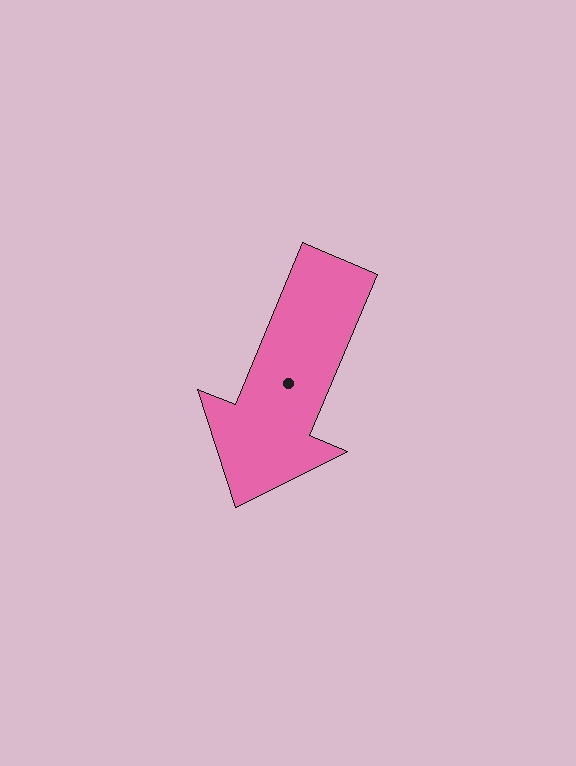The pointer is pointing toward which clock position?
Roughly 7 o'clock.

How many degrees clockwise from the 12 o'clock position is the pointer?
Approximately 203 degrees.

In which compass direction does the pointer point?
Southwest.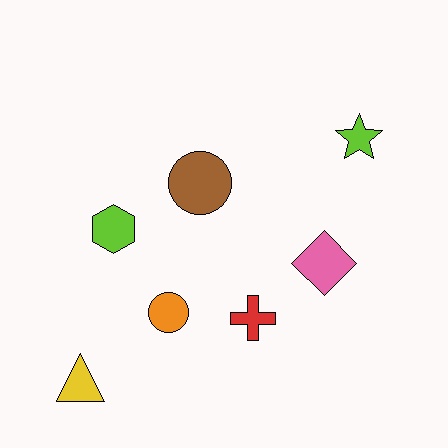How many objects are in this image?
There are 7 objects.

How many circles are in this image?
There are 2 circles.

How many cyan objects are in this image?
There are no cyan objects.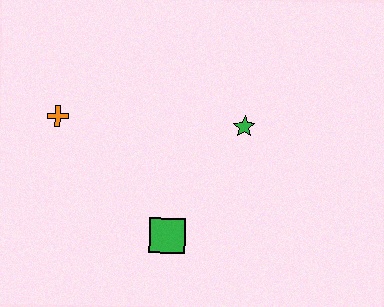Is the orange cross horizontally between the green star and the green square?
No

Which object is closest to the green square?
The green star is closest to the green square.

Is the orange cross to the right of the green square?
No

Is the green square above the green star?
No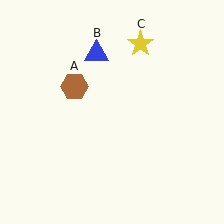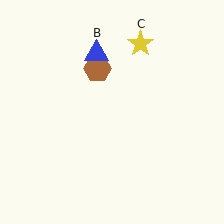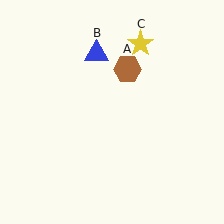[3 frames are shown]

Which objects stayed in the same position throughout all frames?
Blue triangle (object B) and yellow star (object C) remained stationary.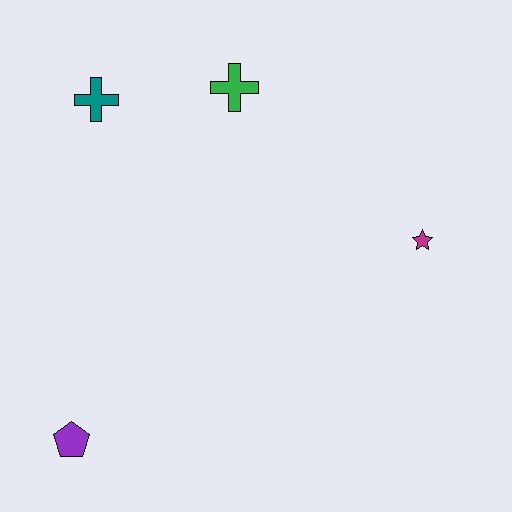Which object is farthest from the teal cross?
The magenta star is farthest from the teal cross.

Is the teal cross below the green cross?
Yes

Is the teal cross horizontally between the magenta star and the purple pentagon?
Yes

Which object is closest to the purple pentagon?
The teal cross is closest to the purple pentagon.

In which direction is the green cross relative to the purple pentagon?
The green cross is above the purple pentagon.